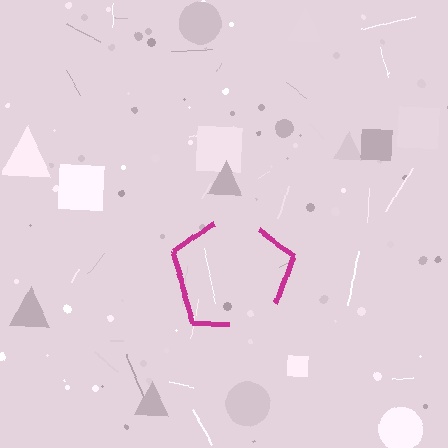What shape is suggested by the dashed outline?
The dashed outline suggests a pentagon.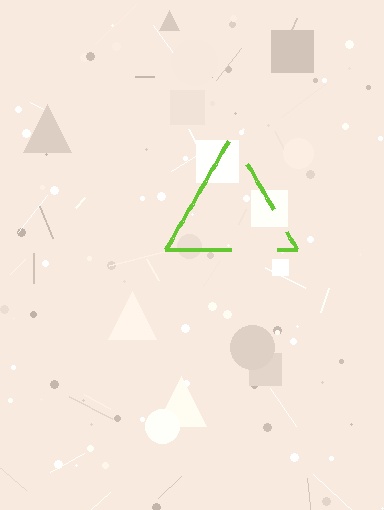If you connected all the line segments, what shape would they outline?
They would outline a triangle.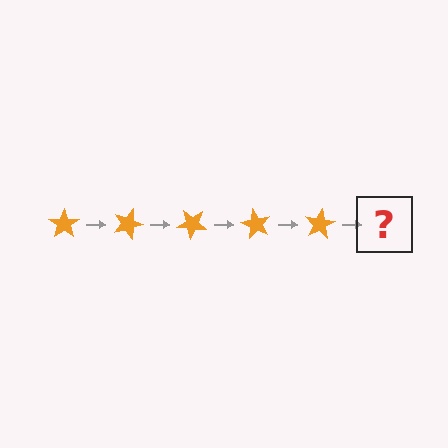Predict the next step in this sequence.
The next step is an orange star rotated 100 degrees.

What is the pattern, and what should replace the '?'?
The pattern is that the star rotates 20 degrees each step. The '?' should be an orange star rotated 100 degrees.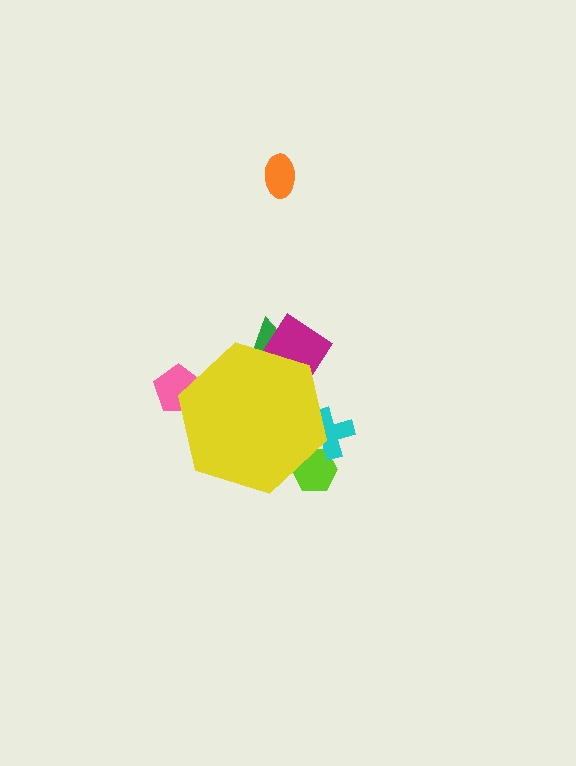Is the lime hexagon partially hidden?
Yes, the lime hexagon is partially hidden behind the yellow hexagon.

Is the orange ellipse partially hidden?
No, the orange ellipse is fully visible.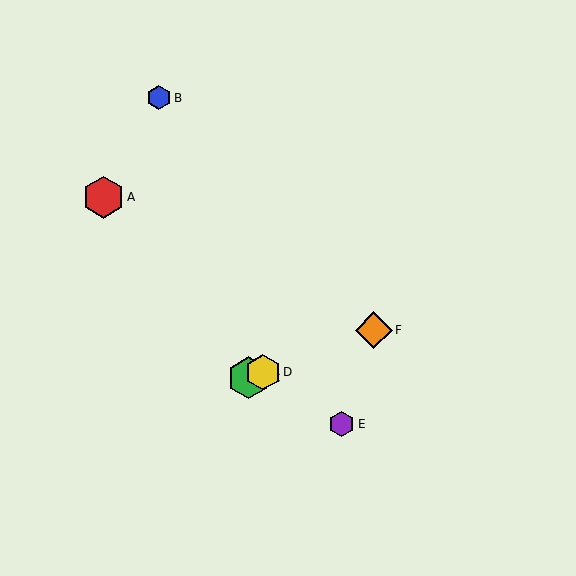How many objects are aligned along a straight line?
3 objects (C, D, F) are aligned along a straight line.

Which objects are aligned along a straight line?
Objects C, D, F are aligned along a straight line.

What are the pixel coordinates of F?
Object F is at (374, 330).